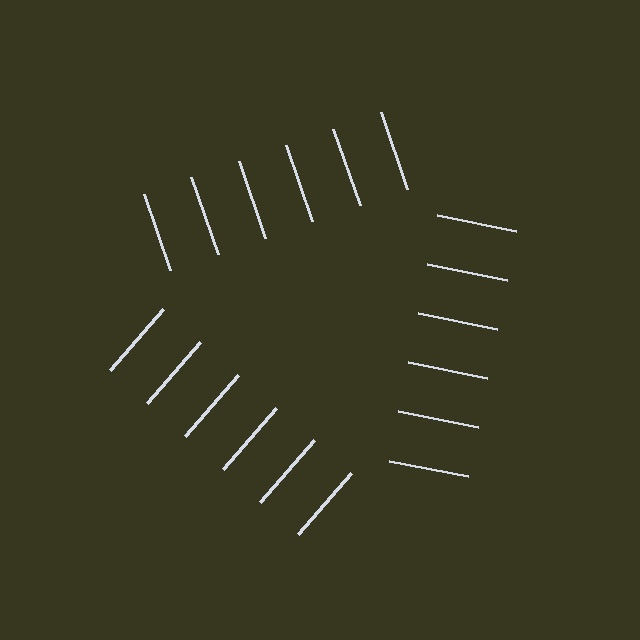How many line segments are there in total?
18 — 6 along each of the 3 edges.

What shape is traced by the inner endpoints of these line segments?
An illusory triangle — the line segments terminate on its edges but no continuous stroke is drawn.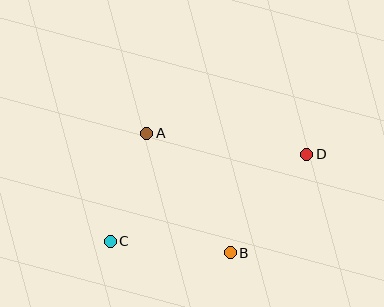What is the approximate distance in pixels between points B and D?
The distance between B and D is approximately 125 pixels.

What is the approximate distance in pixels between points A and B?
The distance between A and B is approximately 146 pixels.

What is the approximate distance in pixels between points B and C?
The distance between B and C is approximately 121 pixels.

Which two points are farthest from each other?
Points C and D are farthest from each other.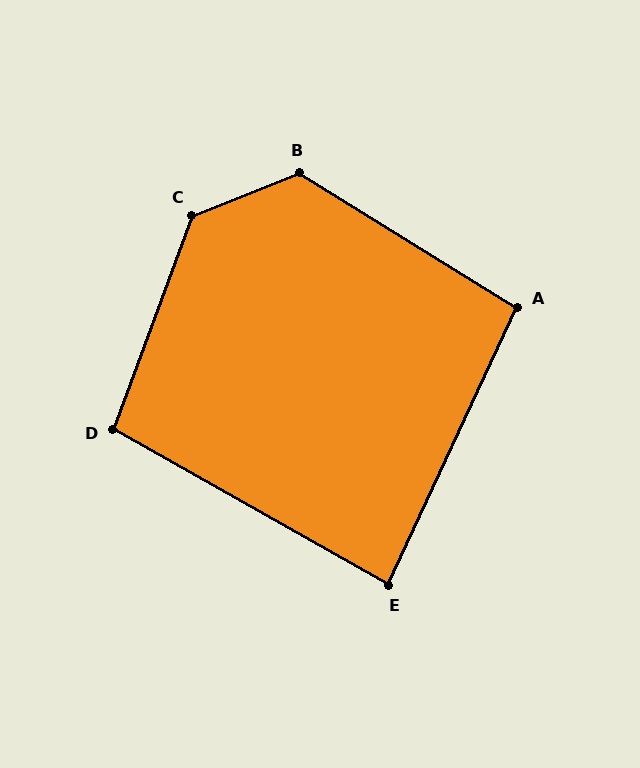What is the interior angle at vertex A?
Approximately 97 degrees (obtuse).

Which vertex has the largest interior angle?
C, at approximately 132 degrees.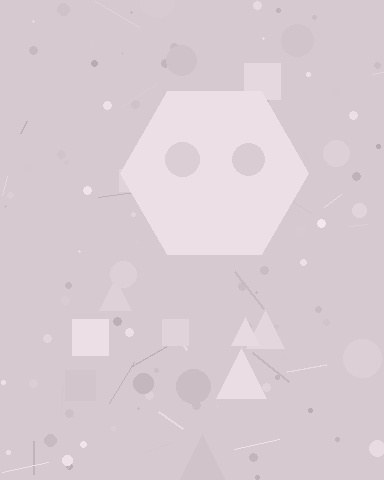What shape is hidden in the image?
A hexagon is hidden in the image.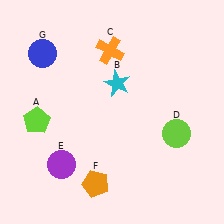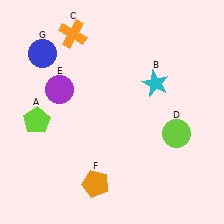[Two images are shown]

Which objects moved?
The objects that moved are: the cyan star (B), the orange cross (C), the purple circle (E).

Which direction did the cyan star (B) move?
The cyan star (B) moved right.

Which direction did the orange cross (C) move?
The orange cross (C) moved left.